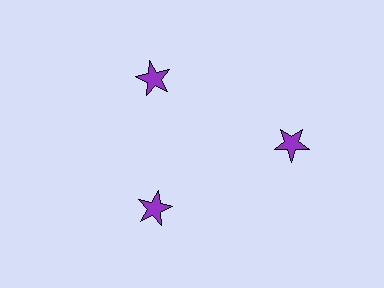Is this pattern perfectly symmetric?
No. The 3 purple stars are arranged in a ring, but one element near the 3 o'clock position is pushed outward from the center, breaking the 3-fold rotational symmetry.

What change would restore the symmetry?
The symmetry would be restored by moving it inward, back onto the ring so that all 3 stars sit at equal angles and equal distance from the center.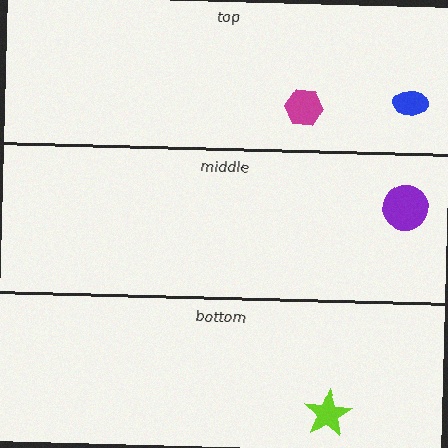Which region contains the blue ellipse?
The top region.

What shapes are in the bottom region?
The lime star.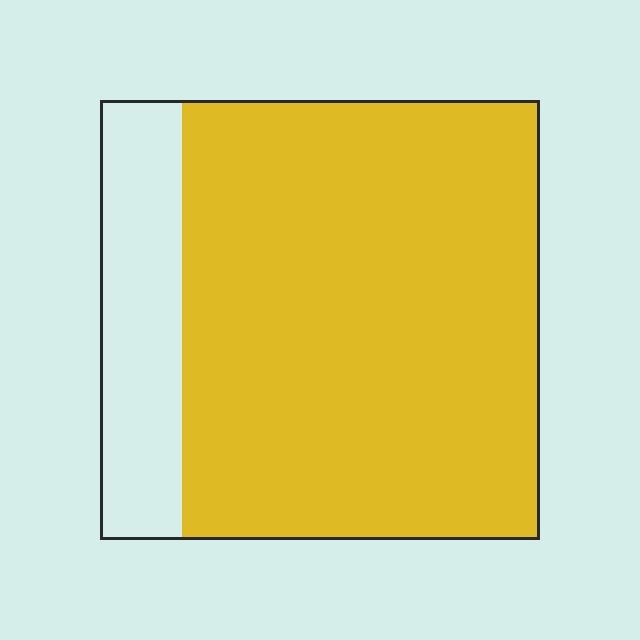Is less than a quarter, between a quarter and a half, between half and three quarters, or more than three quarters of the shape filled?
More than three quarters.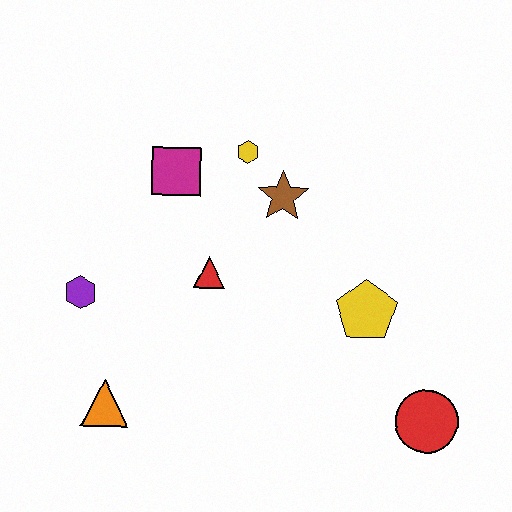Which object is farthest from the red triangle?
The red circle is farthest from the red triangle.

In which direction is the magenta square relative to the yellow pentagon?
The magenta square is to the left of the yellow pentagon.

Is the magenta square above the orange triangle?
Yes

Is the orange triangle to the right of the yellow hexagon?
No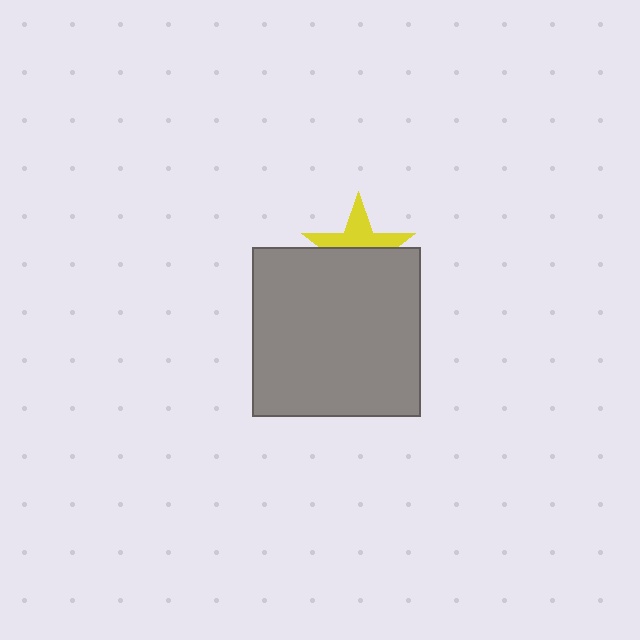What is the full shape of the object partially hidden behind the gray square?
The partially hidden object is a yellow star.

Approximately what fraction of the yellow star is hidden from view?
Roughly 54% of the yellow star is hidden behind the gray square.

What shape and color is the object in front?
The object in front is a gray square.